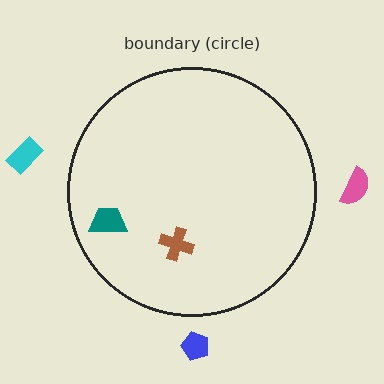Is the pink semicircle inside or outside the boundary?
Outside.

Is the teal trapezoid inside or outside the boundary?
Inside.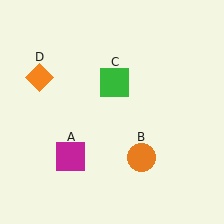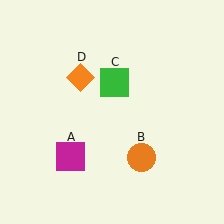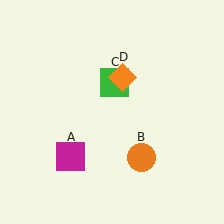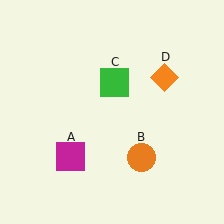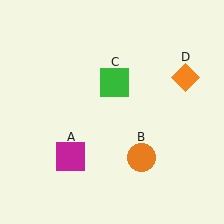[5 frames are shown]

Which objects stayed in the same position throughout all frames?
Magenta square (object A) and orange circle (object B) and green square (object C) remained stationary.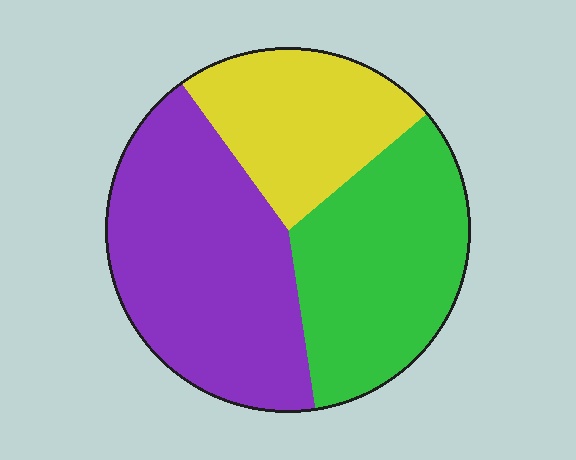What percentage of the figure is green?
Green takes up between a quarter and a half of the figure.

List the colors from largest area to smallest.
From largest to smallest: purple, green, yellow.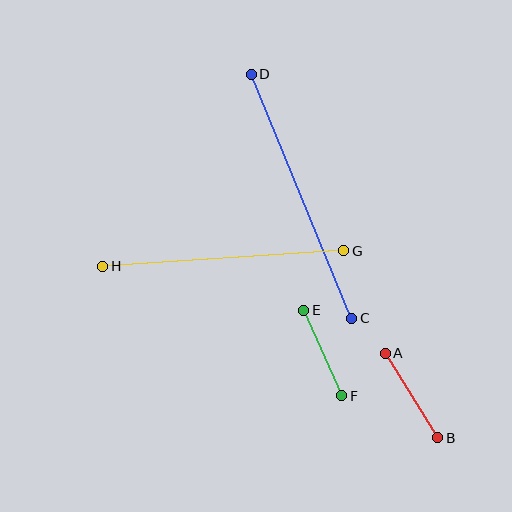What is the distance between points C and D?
The distance is approximately 264 pixels.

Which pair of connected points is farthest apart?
Points C and D are farthest apart.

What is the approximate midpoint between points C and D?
The midpoint is at approximately (301, 196) pixels.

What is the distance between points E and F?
The distance is approximately 93 pixels.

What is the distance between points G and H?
The distance is approximately 242 pixels.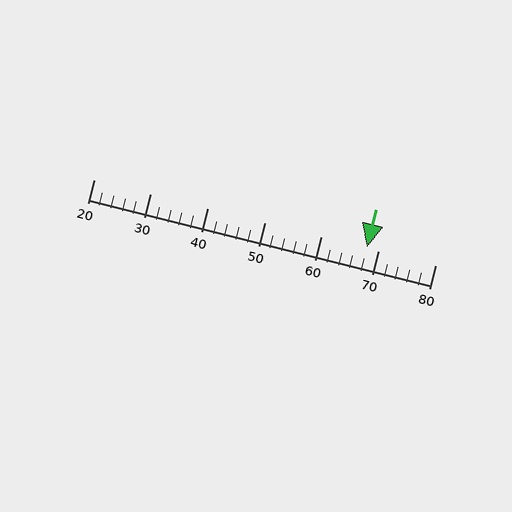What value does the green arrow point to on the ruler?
The green arrow points to approximately 68.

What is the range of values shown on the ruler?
The ruler shows values from 20 to 80.